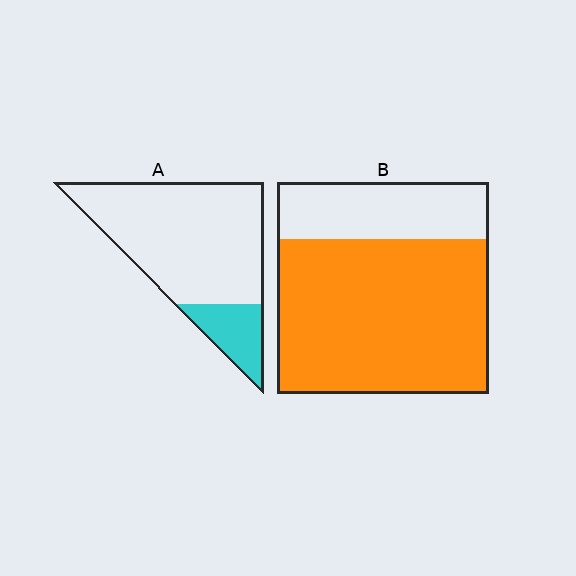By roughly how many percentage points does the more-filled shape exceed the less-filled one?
By roughly 55 percentage points (B over A).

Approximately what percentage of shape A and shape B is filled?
A is approximately 20% and B is approximately 75%.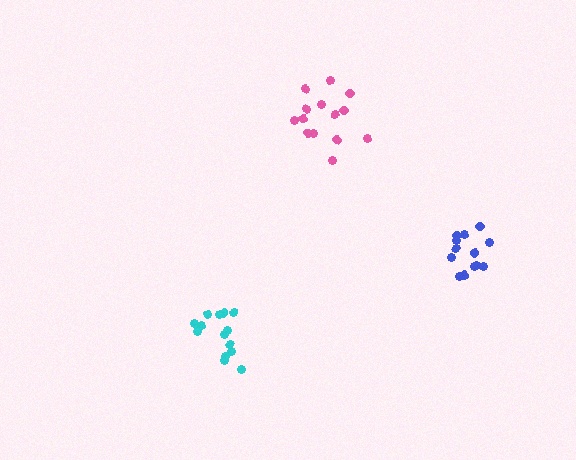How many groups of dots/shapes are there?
There are 3 groups.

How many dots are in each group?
Group 1: 14 dots, Group 2: 13 dots, Group 3: 14 dots (41 total).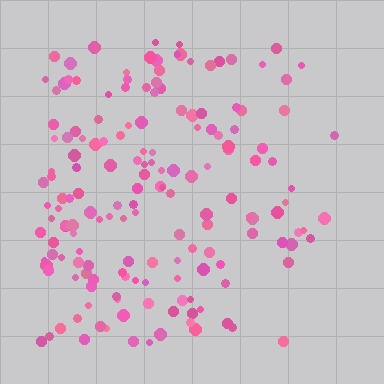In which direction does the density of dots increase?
From right to left, with the left side densest.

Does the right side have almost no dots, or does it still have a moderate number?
Still a moderate number, just noticeably fewer than the left.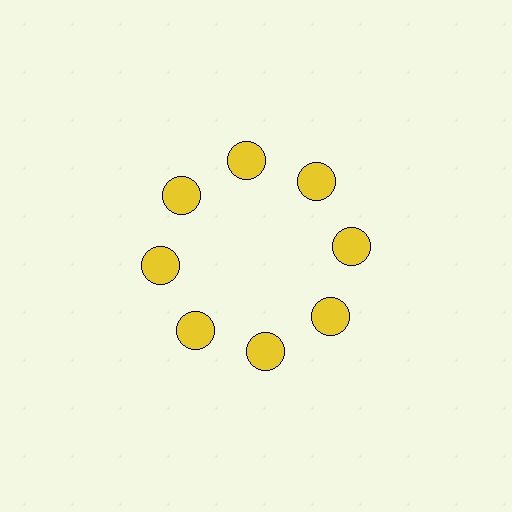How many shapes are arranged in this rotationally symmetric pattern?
There are 8 shapes, arranged in 8 groups of 1.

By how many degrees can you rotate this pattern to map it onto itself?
The pattern maps onto itself every 45 degrees of rotation.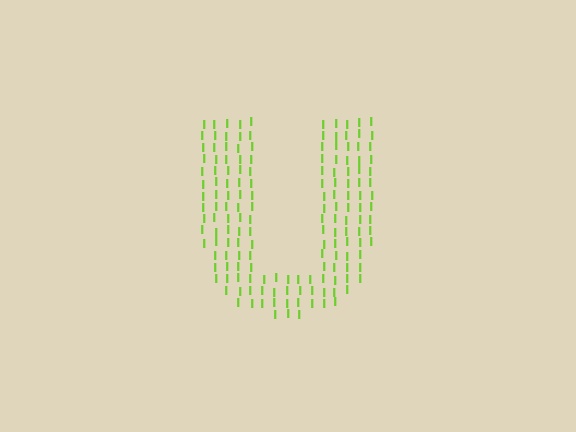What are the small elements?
The small elements are letter I's.